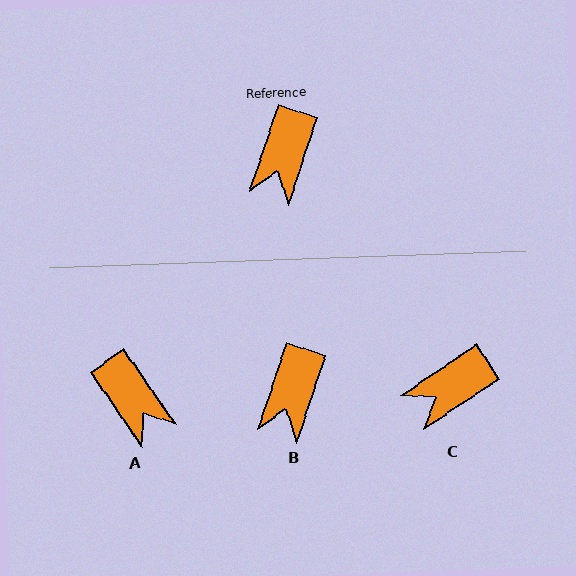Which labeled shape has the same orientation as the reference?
B.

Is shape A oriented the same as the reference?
No, it is off by about 53 degrees.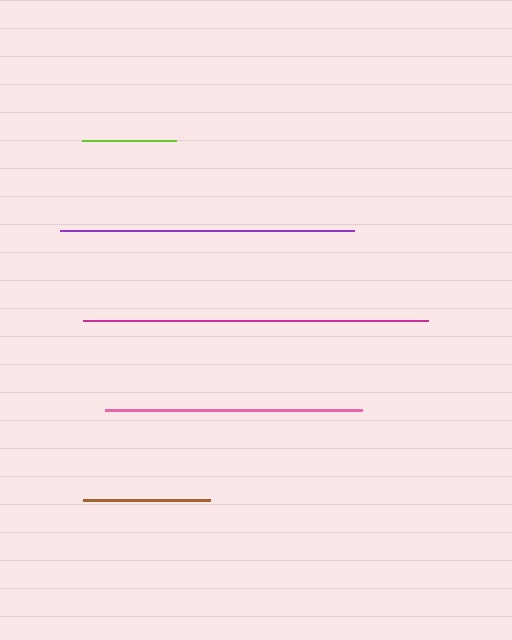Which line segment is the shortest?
The lime line is the shortest at approximately 94 pixels.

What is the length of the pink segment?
The pink segment is approximately 257 pixels long.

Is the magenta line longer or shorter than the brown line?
The magenta line is longer than the brown line.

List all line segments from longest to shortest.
From longest to shortest: magenta, purple, pink, brown, lime.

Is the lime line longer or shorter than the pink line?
The pink line is longer than the lime line.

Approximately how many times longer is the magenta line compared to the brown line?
The magenta line is approximately 2.7 times the length of the brown line.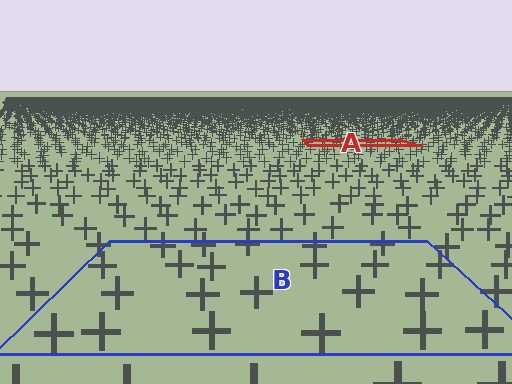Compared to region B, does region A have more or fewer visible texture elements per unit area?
Region A has more texture elements per unit area — they are packed more densely because it is farther away.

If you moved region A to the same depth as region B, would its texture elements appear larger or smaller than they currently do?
They would appear larger. At a closer depth, the same texture elements are projected at a bigger on-screen size.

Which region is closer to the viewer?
Region B is closer. The texture elements there are larger and more spread out.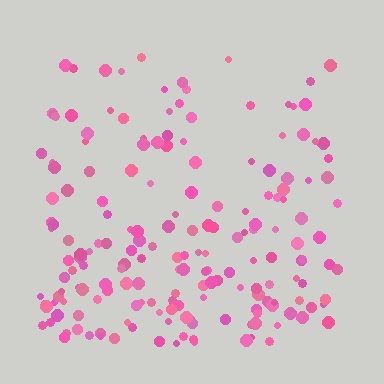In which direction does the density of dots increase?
From top to bottom, with the bottom side densest.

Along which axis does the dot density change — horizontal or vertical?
Vertical.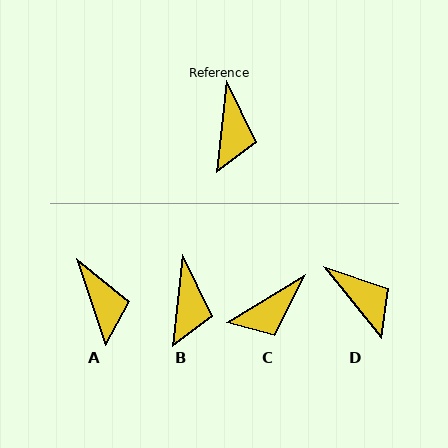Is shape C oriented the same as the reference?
No, it is off by about 52 degrees.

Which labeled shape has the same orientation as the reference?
B.